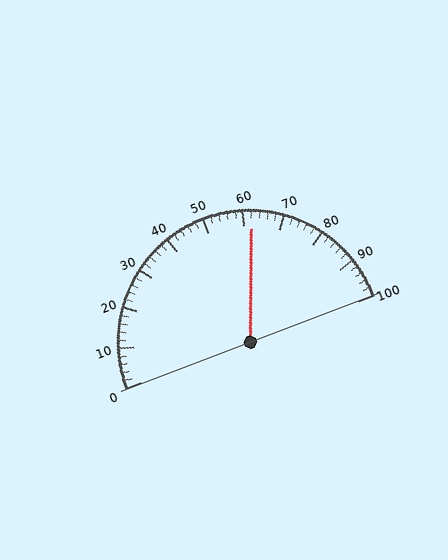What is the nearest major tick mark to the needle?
The nearest major tick mark is 60.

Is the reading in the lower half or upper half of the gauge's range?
The reading is in the upper half of the range (0 to 100).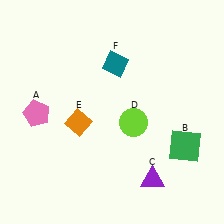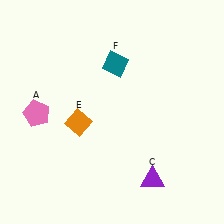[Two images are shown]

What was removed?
The lime circle (D), the green square (B) were removed in Image 2.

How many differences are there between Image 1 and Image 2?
There are 2 differences between the two images.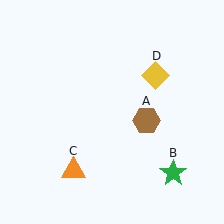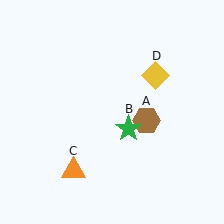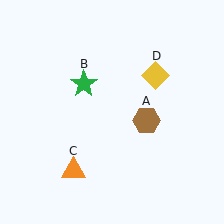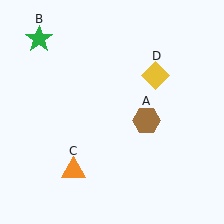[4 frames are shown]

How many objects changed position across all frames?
1 object changed position: green star (object B).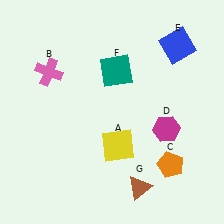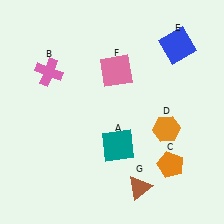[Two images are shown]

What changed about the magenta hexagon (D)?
In Image 1, D is magenta. In Image 2, it changed to orange.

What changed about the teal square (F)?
In Image 1, F is teal. In Image 2, it changed to pink.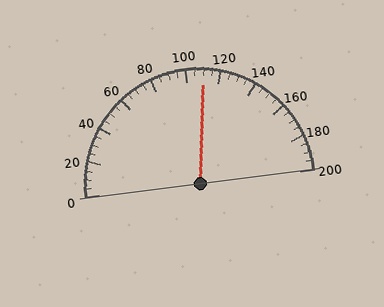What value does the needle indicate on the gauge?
The needle indicates approximately 110.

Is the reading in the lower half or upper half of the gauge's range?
The reading is in the upper half of the range (0 to 200).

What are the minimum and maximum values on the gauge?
The gauge ranges from 0 to 200.